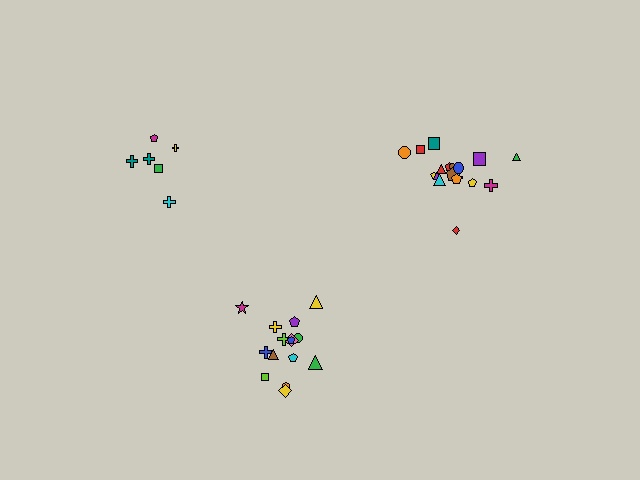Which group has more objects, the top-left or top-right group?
The top-right group.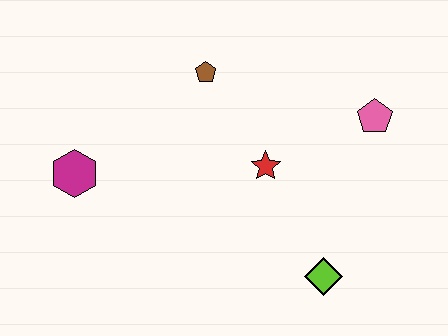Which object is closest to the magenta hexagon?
The brown pentagon is closest to the magenta hexagon.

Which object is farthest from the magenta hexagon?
The pink pentagon is farthest from the magenta hexagon.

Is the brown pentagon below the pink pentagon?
No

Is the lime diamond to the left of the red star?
No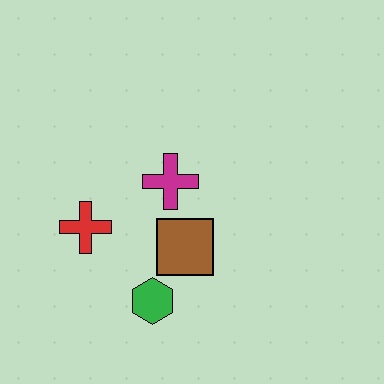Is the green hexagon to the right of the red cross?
Yes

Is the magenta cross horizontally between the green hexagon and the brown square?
Yes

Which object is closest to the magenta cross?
The brown square is closest to the magenta cross.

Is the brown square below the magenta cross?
Yes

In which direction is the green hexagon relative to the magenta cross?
The green hexagon is below the magenta cross.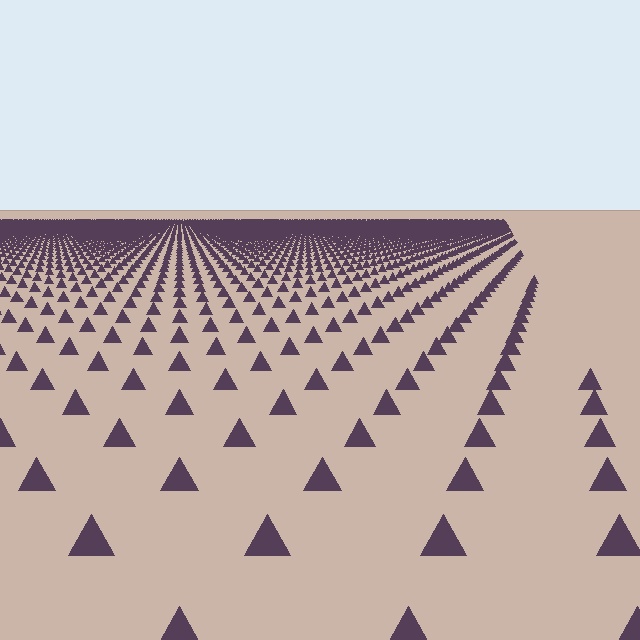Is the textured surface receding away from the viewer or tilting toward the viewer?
The surface is receding away from the viewer. Texture elements get smaller and denser toward the top.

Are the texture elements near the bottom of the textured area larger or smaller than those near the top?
Larger. Near the bottom, elements are closer to the viewer and appear at a bigger on-screen size.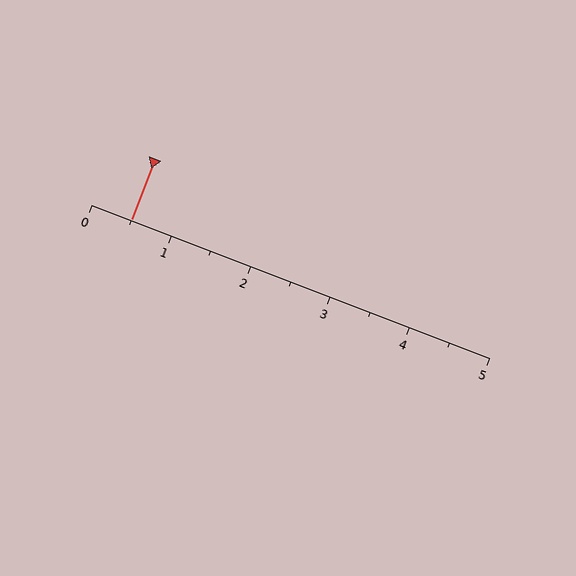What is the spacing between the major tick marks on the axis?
The major ticks are spaced 1 apart.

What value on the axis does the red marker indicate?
The marker indicates approximately 0.5.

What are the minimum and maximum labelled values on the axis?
The axis runs from 0 to 5.